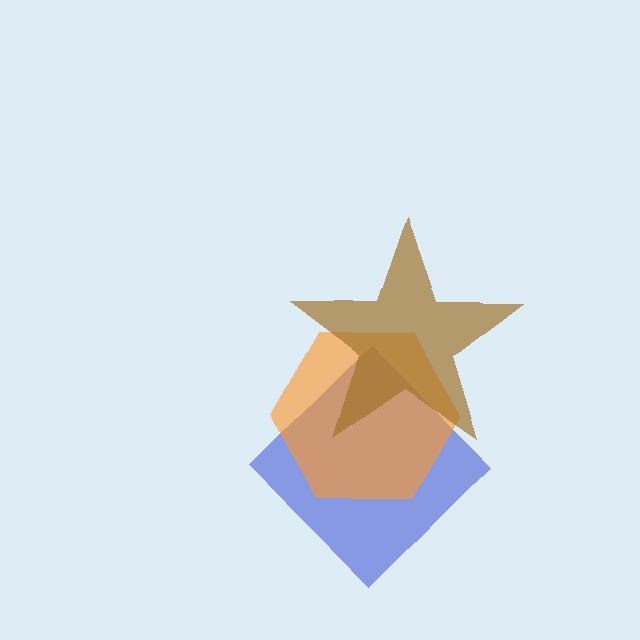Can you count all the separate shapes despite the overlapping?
Yes, there are 3 separate shapes.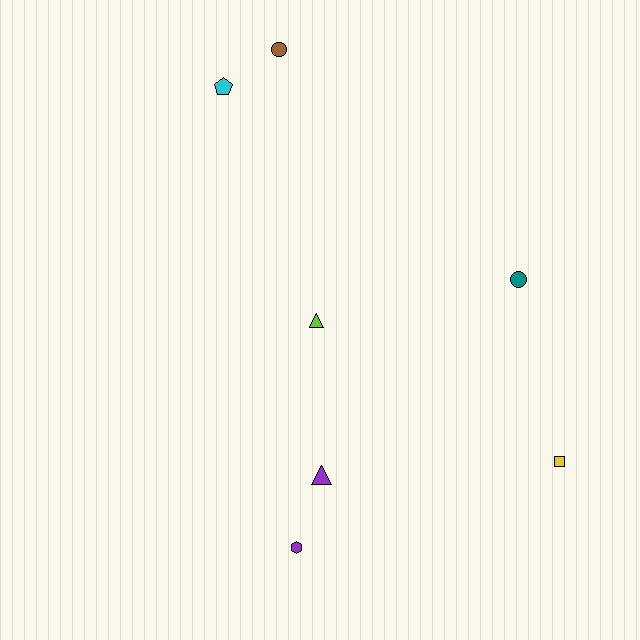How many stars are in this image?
There are no stars.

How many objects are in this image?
There are 7 objects.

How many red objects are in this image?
There are no red objects.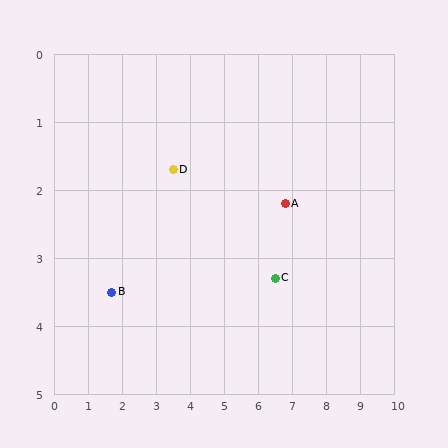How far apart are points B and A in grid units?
Points B and A are about 5.3 grid units apart.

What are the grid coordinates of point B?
Point B is at approximately (1.7, 3.5).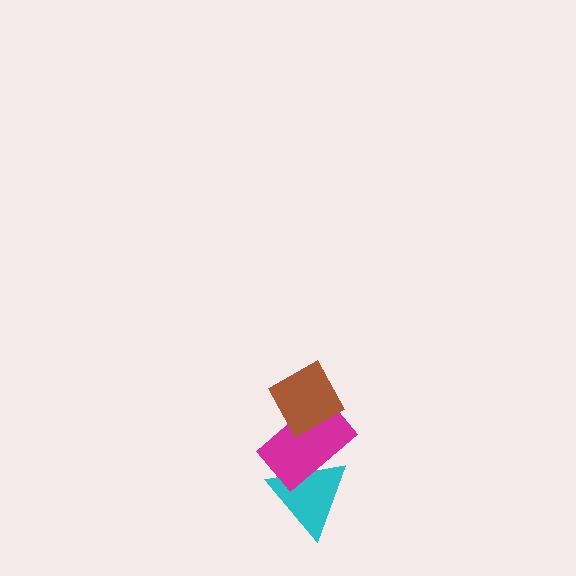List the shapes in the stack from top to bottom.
From top to bottom: the brown diamond, the magenta rectangle, the cyan triangle.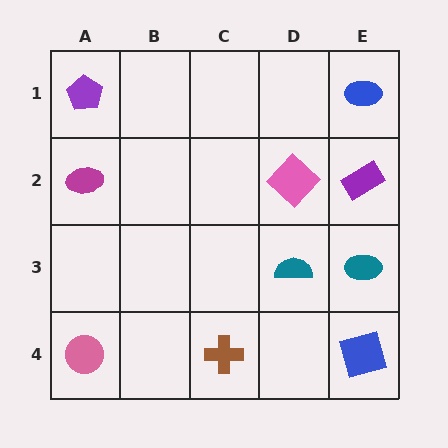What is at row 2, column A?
A magenta ellipse.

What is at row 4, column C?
A brown cross.